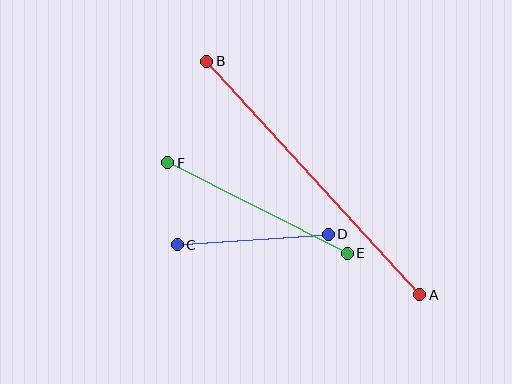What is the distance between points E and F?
The distance is approximately 201 pixels.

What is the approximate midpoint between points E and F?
The midpoint is at approximately (258, 208) pixels.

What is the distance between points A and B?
The distance is approximately 316 pixels.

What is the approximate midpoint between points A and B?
The midpoint is at approximately (313, 178) pixels.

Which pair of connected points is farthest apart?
Points A and B are farthest apart.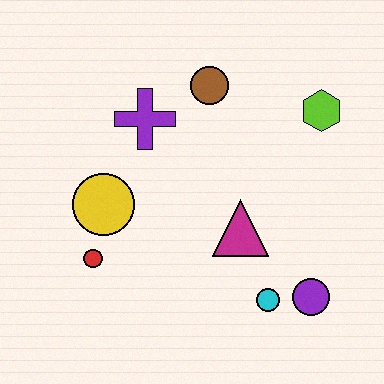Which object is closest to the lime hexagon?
The brown circle is closest to the lime hexagon.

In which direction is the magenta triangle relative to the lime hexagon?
The magenta triangle is below the lime hexagon.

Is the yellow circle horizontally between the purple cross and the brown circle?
No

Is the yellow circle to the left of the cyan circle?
Yes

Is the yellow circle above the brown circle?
No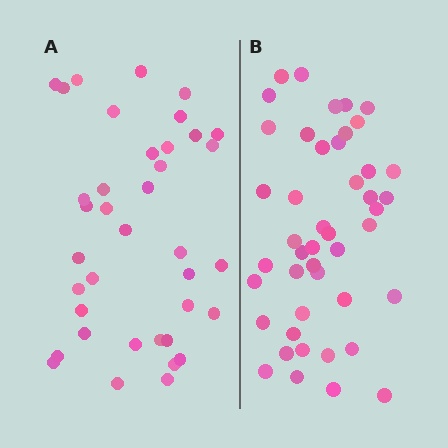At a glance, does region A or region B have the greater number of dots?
Region B (the right region) has more dots.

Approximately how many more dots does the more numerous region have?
Region B has roughly 8 or so more dots than region A.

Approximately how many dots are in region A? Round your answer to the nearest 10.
About 40 dots. (The exact count is 38, which rounds to 40.)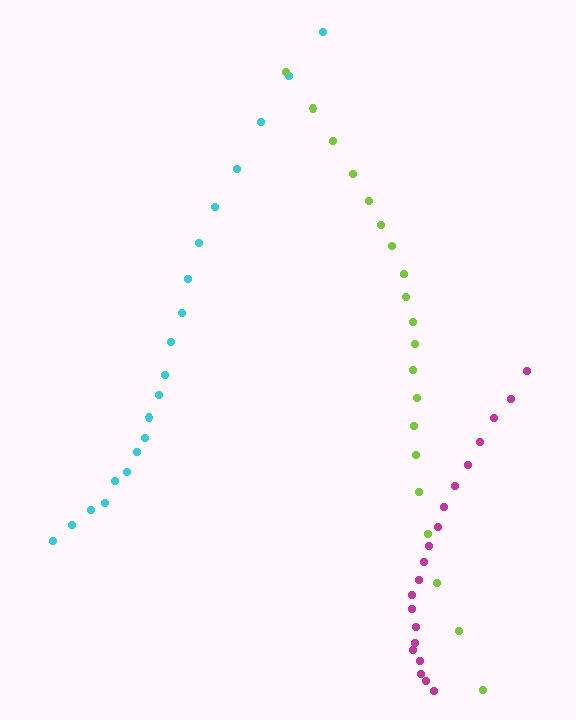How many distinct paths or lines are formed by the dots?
There are 3 distinct paths.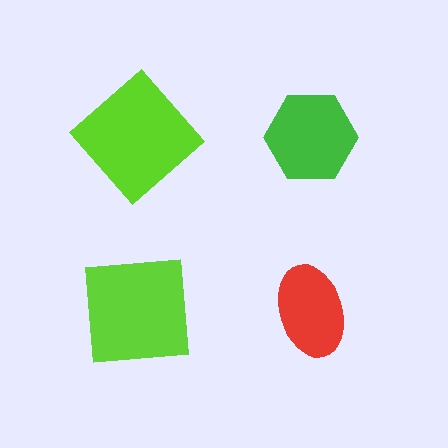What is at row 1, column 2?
A green hexagon.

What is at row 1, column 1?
A lime diamond.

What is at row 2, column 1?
A lime square.